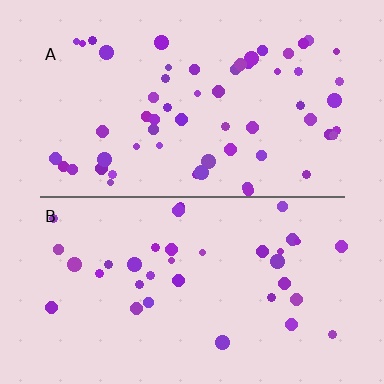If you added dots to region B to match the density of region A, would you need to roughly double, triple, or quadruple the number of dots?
Approximately double.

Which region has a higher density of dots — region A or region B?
A (the top).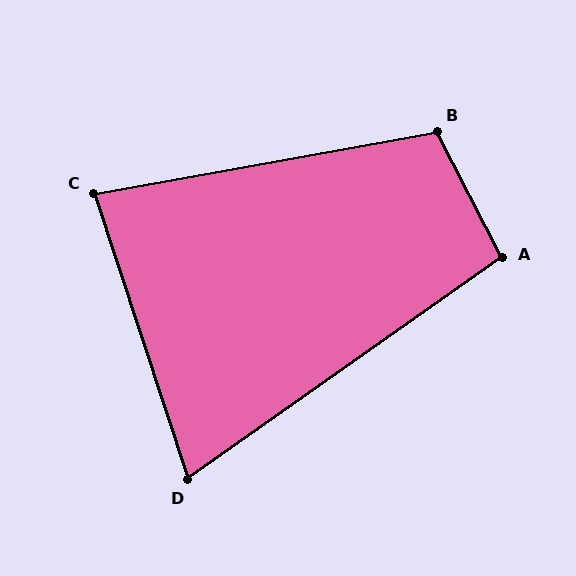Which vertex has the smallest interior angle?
D, at approximately 73 degrees.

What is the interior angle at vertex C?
Approximately 82 degrees (acute).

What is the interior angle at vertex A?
Approximately 98 degrees (obtuse).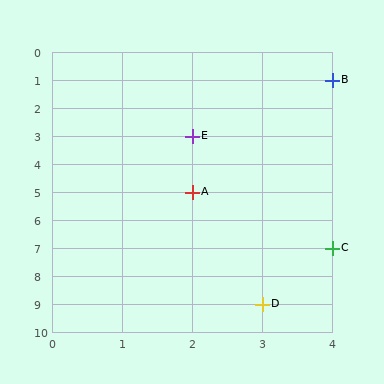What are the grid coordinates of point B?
Point B is at grid coordinates (4, 1).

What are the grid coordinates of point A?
Point A is at grid coordinates (2, 5).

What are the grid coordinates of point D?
Point D is at grid coordinates (3, 9).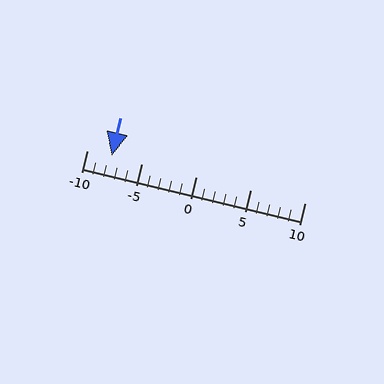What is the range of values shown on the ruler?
The ruler shows values from -10 to 10.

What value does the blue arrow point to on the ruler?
The blue arrow points to approximately -8.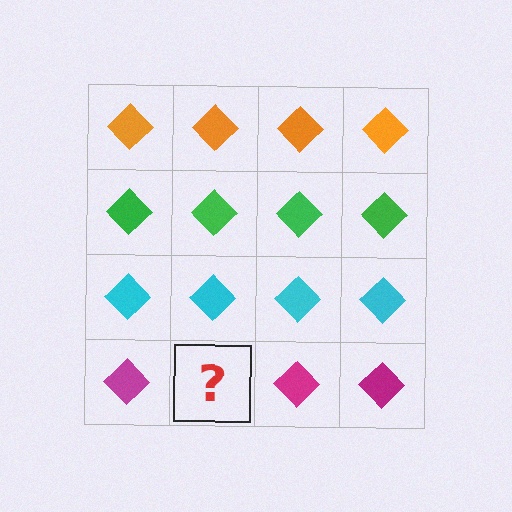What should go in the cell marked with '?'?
The missing cell should contain a magenta diamond.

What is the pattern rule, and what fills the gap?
The rule is that each row has a consistent color. The gap should be filled with a magenta diamond.